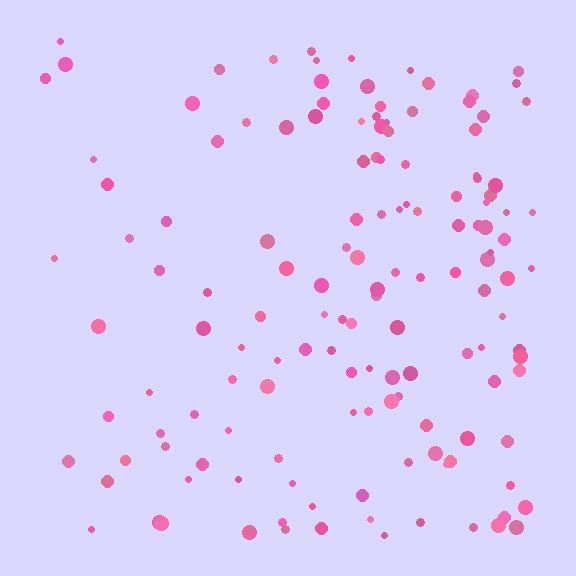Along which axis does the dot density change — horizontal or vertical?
Horizontal.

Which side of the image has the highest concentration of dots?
The right.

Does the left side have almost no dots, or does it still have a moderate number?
Still a moderate number, just noticeably fewer than the right.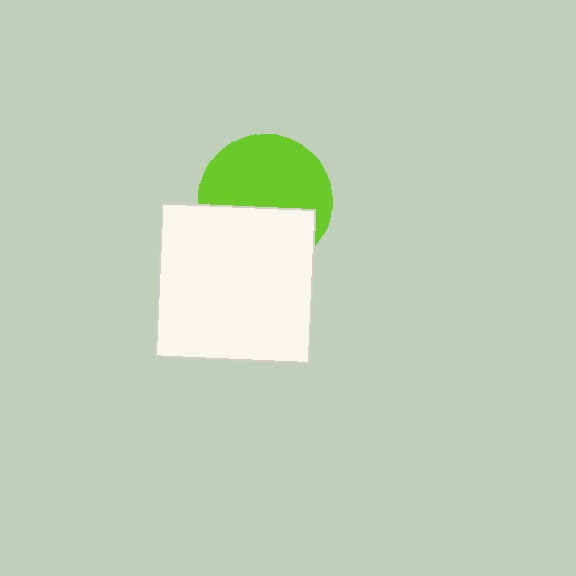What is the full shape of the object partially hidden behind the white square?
The partially hidden object is a lime circle.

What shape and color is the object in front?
The object in front is a white square.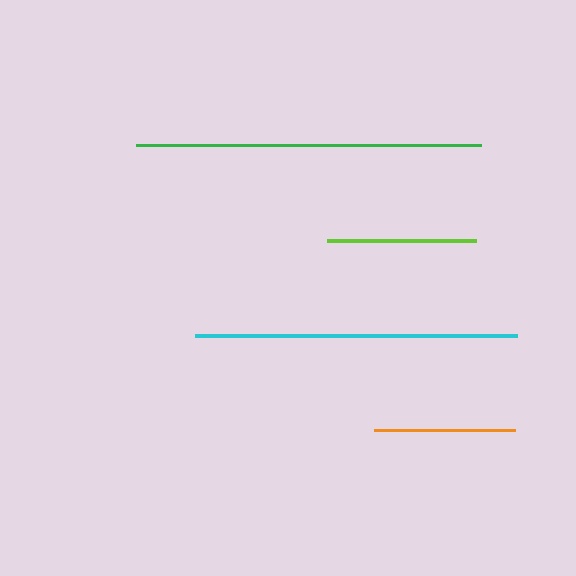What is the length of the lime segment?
The lime segment is approximately 149 pixels long.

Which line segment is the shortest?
The orange line is the shortest at approximately 141 pixels.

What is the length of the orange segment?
The orange segment is approximately 141 pixels long.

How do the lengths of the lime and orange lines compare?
The lime and orange lines are approximately the same length.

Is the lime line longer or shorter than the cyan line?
The cyan line is longer than the lime line.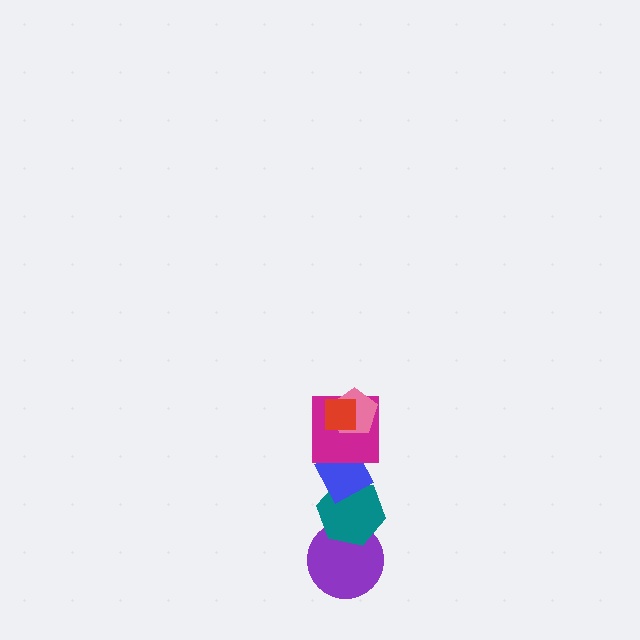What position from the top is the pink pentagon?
The pink pentagon is 2nd from the top.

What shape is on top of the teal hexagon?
The blue diamond is on top of the teal hexagon.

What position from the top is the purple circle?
The purple circle is 6th from the top.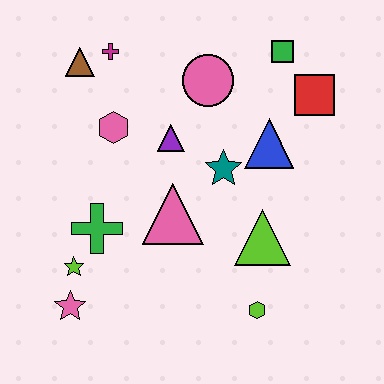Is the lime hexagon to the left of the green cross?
No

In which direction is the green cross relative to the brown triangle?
The green cross is below the brown triangle.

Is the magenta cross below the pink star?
No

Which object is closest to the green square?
The red square is closest to the green square.